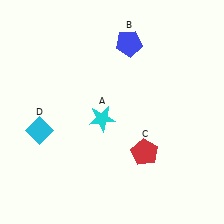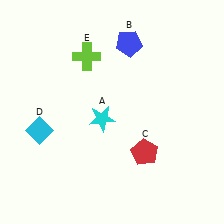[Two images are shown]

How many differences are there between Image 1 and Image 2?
There is 1 difference between the two images.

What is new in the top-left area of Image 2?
A lime cross (E) was added in the top-left area of Image 2.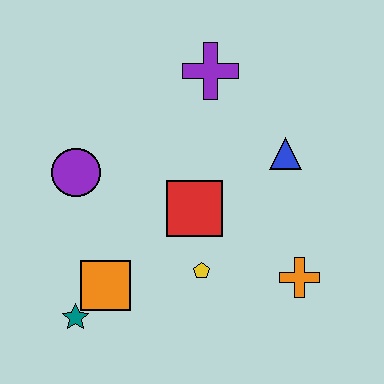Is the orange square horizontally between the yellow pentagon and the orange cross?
No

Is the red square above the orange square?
Yes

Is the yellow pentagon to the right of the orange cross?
No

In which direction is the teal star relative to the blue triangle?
The teal star is to the left of the blue triangle.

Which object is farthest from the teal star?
The purple cross is farthest from the teal star.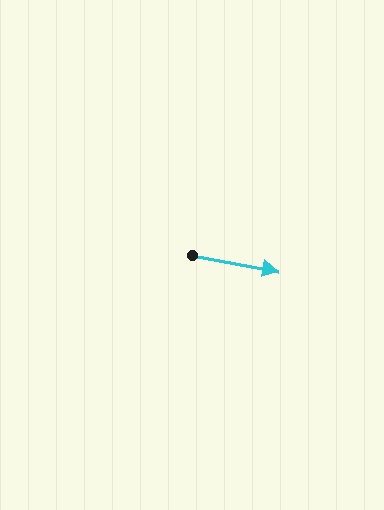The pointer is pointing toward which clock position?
Roughly 3 o'clock.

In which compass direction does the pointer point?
East.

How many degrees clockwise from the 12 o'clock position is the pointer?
Approximately 101 degrees.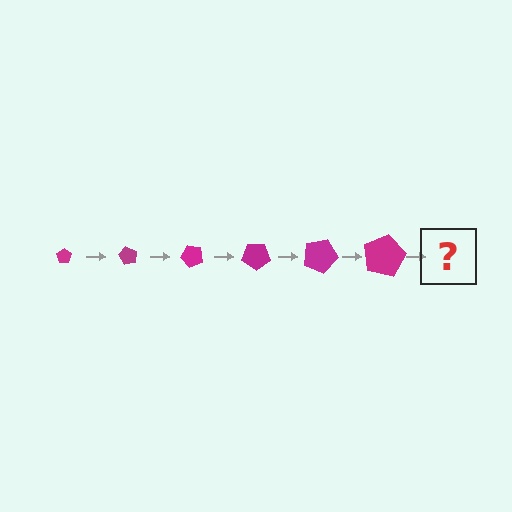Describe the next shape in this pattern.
It should be a pentagon, larger than the previous one and rotated 360 degrees from the start.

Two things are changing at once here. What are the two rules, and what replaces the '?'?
The two rules are that the pentagon grows larger each step and it rotates 60 degrees each step. The '?' should be a pentagon, larger than the previous one and rotated 360 degrees from the start.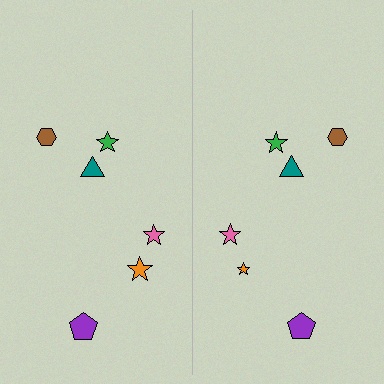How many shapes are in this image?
There are 12 shapes in this image.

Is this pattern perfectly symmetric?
No, the pattern is not perfectly symmetric. The orange star on the right side has a different size than its mirror counterpart.